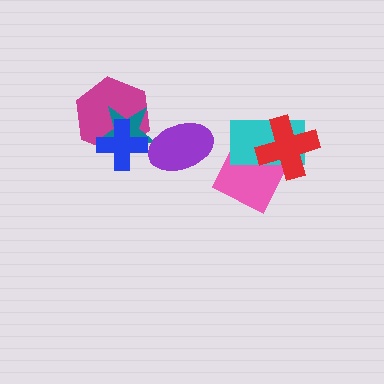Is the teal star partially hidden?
Yes, it is partially covered by another shape.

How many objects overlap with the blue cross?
2 objects overlap with the blue cross.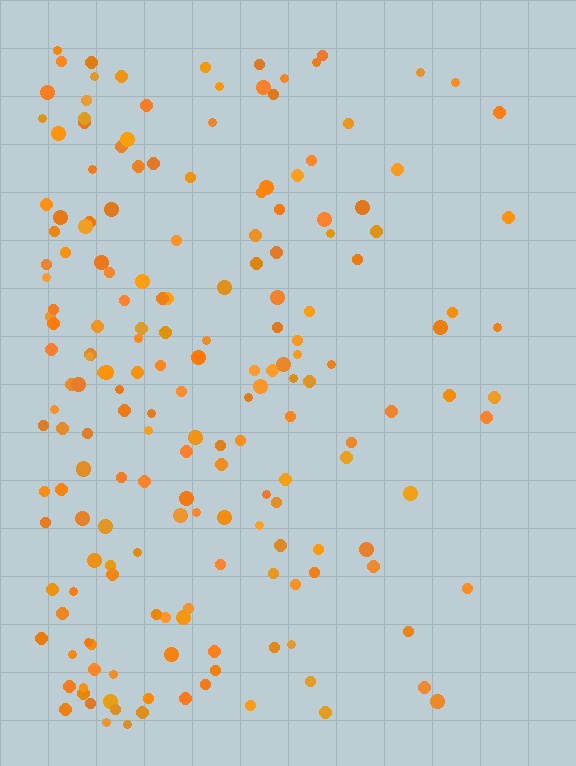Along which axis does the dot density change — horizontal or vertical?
Horizontal.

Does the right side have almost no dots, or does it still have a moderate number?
Still a moderate number, just noticeably fewer than the left.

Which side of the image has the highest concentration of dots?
The left.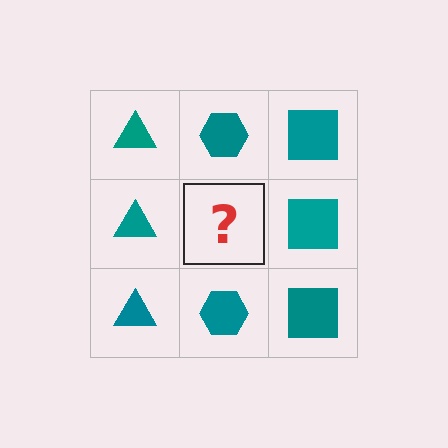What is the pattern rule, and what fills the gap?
The rule is that each column has a consistent shape. The gap should be filled with a teal hexagon.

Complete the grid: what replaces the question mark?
The question mark should be replaced with a teal hexagon.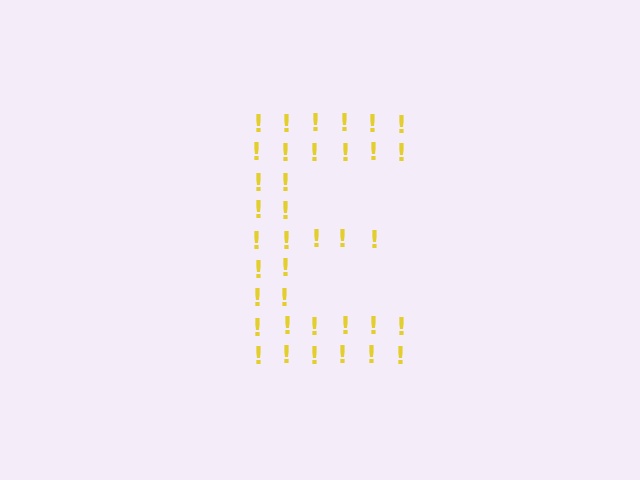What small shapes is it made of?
It is made of small exclamation marks.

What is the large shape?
The large shape is the letter E.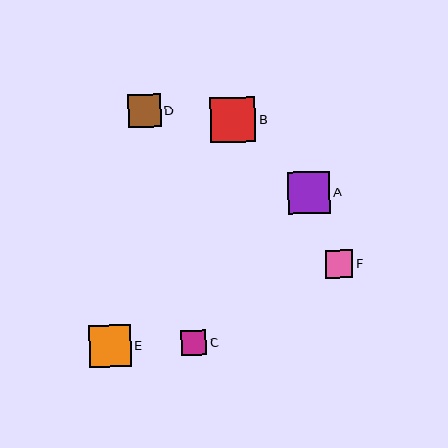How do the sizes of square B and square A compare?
Square B and square A are approximately the same size.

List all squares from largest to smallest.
From largest to smallest: B, A, E, D, F, C.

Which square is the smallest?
Square C is the smallest with a size of approximately 25 pixels.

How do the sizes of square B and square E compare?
Square B and square E are approximately the same size.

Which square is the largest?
Square B is the largest with a size of approximately 45 pixels.